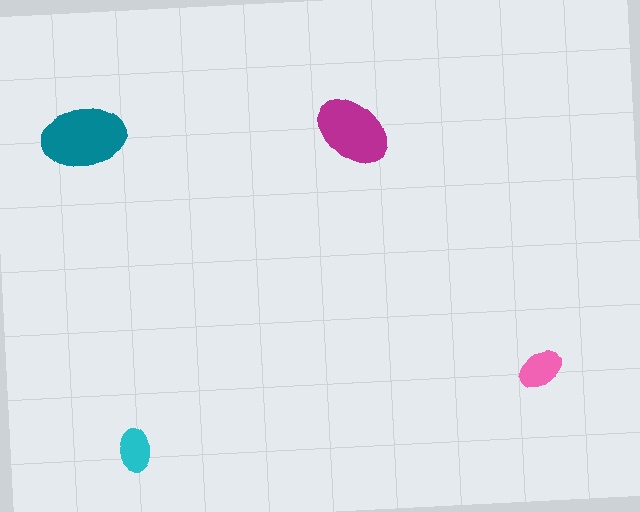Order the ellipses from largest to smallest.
the teal one, the magenta one, the pink one, the cyan one.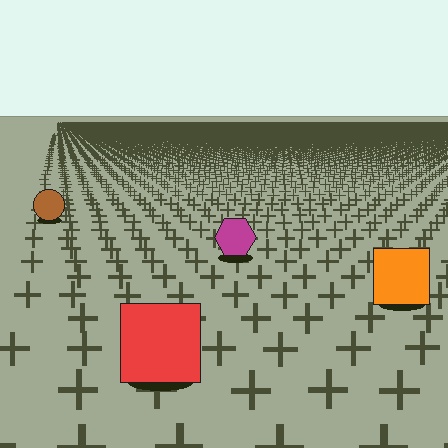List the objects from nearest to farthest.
From nearest to farthest: the red square, the orange square, the magenta hexagon, the brown circle.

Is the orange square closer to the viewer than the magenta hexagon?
Yes. The orange square is closer — you can tell from the texture gradient: the ground texture is coarser near it.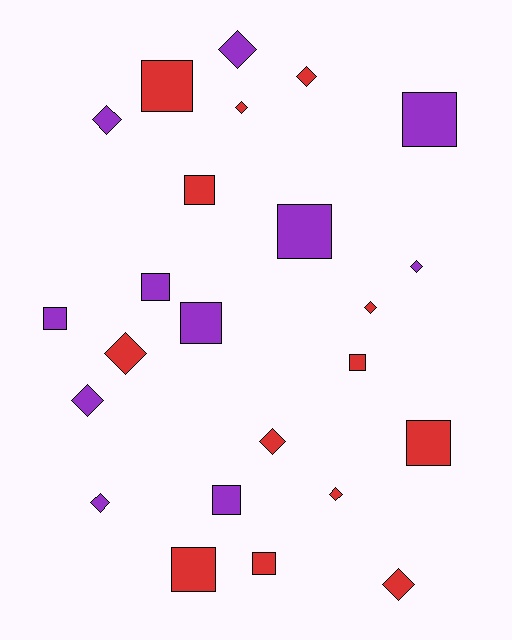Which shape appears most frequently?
Diamond, with 12 objects.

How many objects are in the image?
There are 24 objects.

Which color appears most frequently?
Red, with 13 objects.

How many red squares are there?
There are 6 red squares.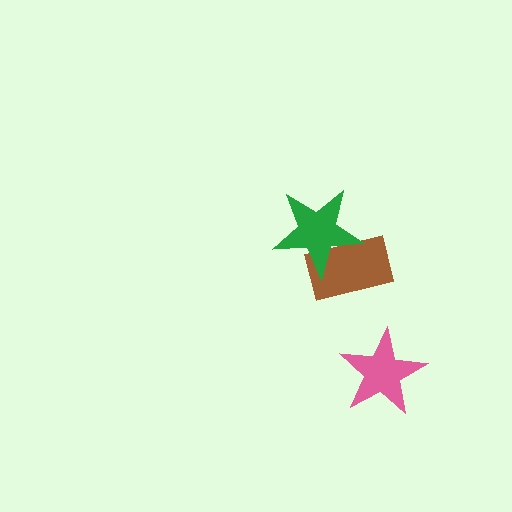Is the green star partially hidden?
No, no other shape covers it.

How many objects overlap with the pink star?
0 objects overlap with the pink star.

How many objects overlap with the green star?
1 object overlaps with the green star.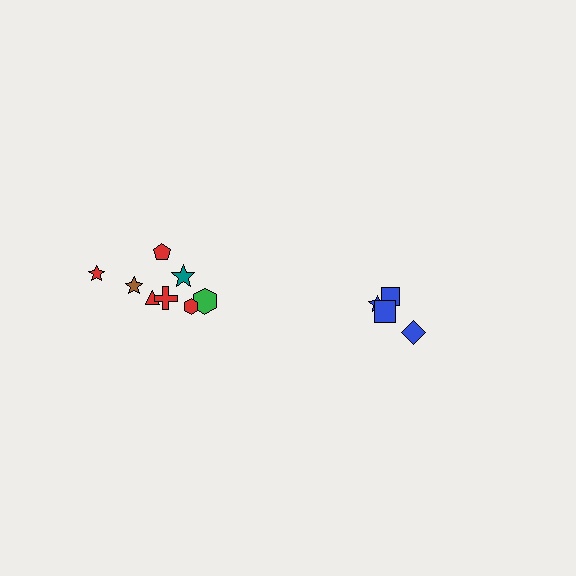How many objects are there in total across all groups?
There are 12 objects.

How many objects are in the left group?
There are 8 objects.